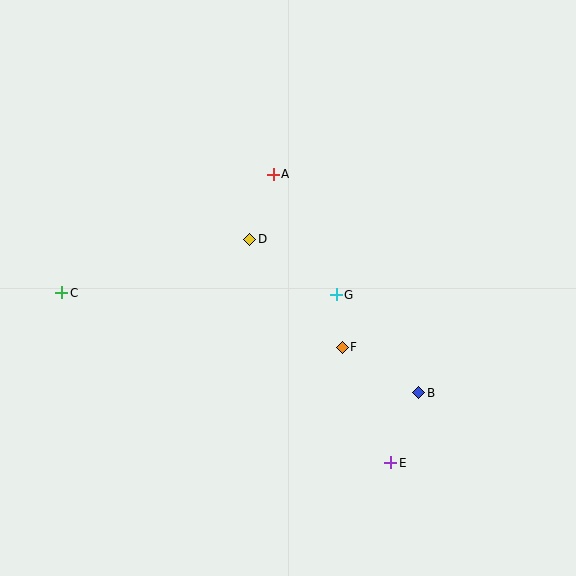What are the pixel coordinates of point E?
Point E is at (391, 463).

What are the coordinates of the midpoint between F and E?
The midpoint between F and E is at (367, 405).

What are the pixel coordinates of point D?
Point D is at (250, 239).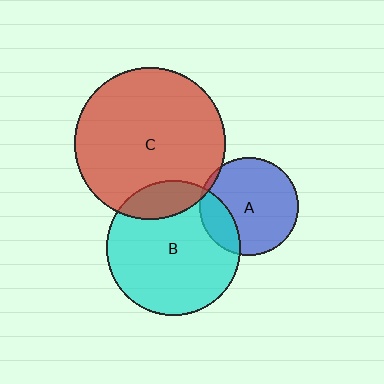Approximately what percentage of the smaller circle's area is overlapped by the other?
Approximately 5%.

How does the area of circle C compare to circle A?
Approximately 2.4 times.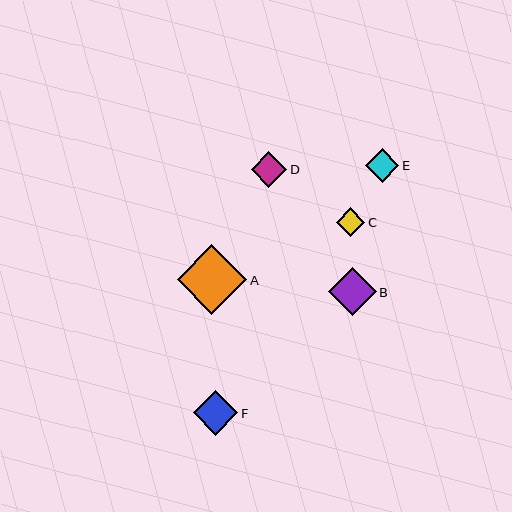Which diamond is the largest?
Diamond A is the largest with a size of approximately 70 pixels.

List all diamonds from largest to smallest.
From largest to smallest: A, B, F, D, E, C.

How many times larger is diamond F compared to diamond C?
Diamond F is approximately 1.6 times the size of diamond C.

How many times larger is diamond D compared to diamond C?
Diamond D is approximately 1.2 times the size of diamond C.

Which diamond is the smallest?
Diamond C is the smallest with a size of approximately 29 pixels.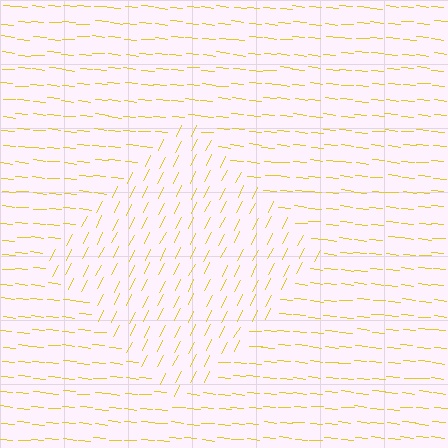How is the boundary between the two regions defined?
The boundary is defined purely by a change in line orientation (approximately 68 degrees difference). All lines are the same color and thickness.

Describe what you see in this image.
The image is filled with small yellow line segments. A diamond region in the image has lines oriented differently from the surrounding lines, creating a visible texture boundary.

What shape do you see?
I see a diamond.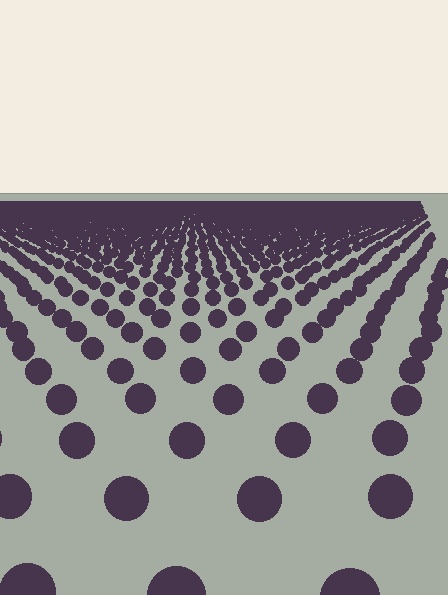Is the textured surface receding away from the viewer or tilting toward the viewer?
The surface is receding away from the viewer. Texture elements get smaller and denser toward the top.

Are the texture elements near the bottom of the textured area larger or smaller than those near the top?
Larger. Near the bottom, elements are closer to the viewer and appear at a bigger on-screen size.